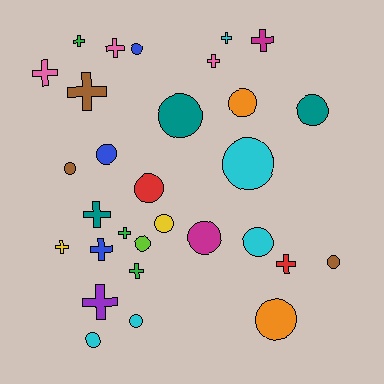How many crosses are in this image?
There are 14 crosses.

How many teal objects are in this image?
There are 3 teal objects.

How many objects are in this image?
There are 30 objects.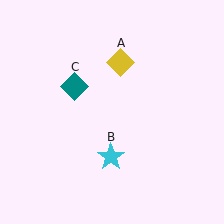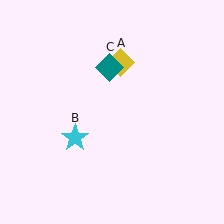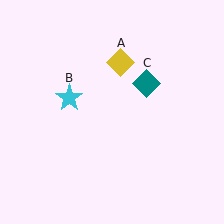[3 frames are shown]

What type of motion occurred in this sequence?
The cyan star (object B), teal diamond (object C) rotated clockwise around the center of the scene.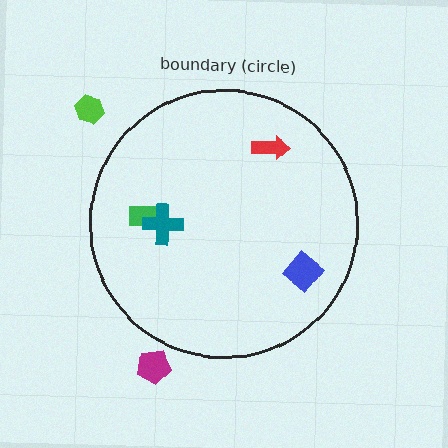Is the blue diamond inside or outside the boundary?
Inside.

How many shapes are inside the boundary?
4 inside, 2 outside.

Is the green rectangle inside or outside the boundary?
Inside.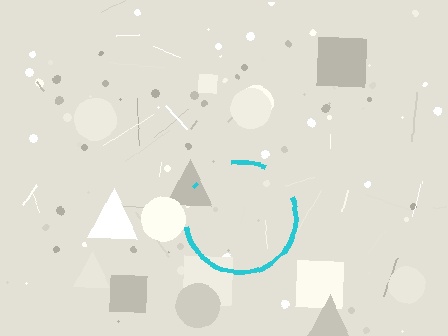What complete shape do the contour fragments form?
The contour fragments form a circle.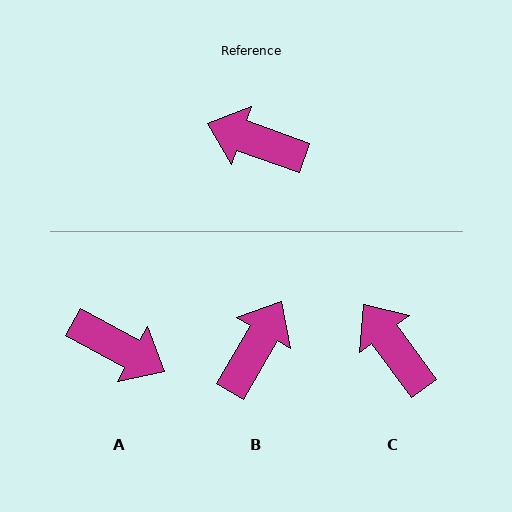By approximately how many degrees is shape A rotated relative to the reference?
Approximately 171 degrees counter-clockwise.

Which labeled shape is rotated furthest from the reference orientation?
A, about 171 degrees away.